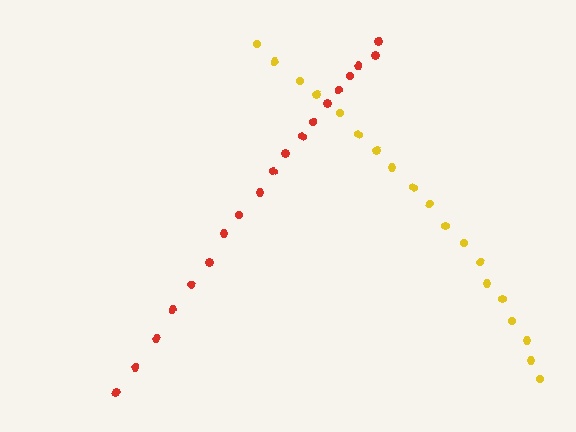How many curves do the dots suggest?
There are 2 distinct paths.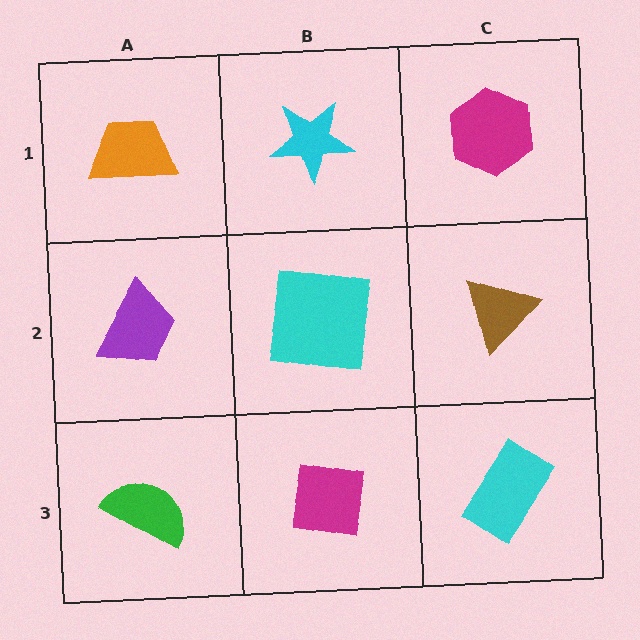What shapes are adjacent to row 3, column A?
A purple trapezoid (row 2, column A), a magenta square (row 3, column B).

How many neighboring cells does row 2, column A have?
3.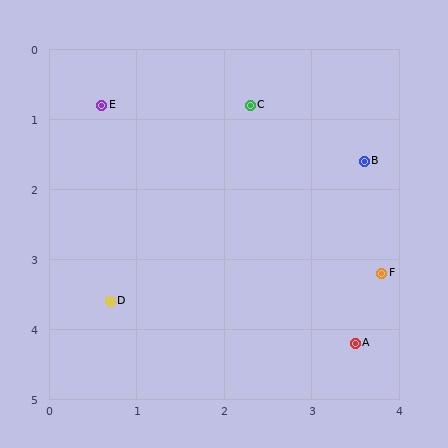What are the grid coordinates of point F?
Point F is at approximately (3.8, 3.2).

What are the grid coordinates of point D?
Point D is at approximately (0.7, 3.6).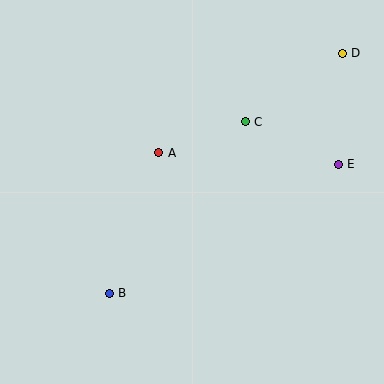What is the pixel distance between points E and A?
The distance between E and A is 180 pixels.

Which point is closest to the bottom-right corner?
Point E is closest to the bottom-right corner.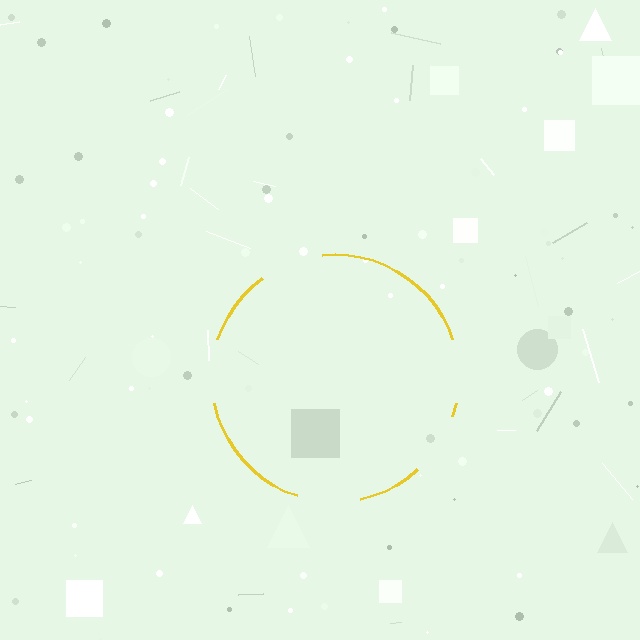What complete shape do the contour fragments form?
The contour fragments form a circle.